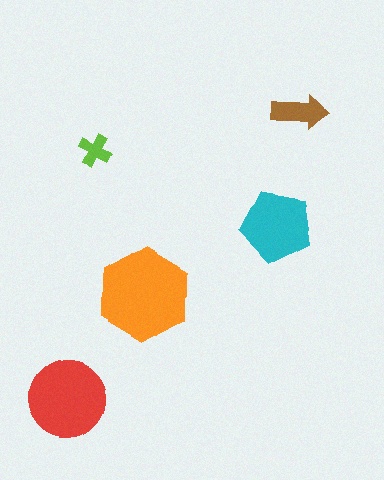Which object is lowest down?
The red circle is bottommost.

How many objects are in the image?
There are 5 objects in the image.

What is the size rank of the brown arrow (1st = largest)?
4th.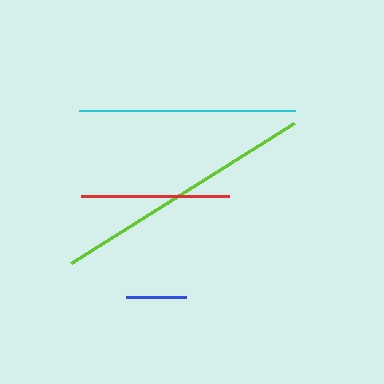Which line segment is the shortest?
The blue line is the shortest at approximately 60 pixels.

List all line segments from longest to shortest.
From longest to shortest: lime, cyan, red, blue.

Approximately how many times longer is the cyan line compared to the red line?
The cyan line is approximately 1.5 times the length of the red line.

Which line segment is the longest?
The lime line is the longest at approximately 264 pixels.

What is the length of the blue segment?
The blue segment is approximately 60 pixels long.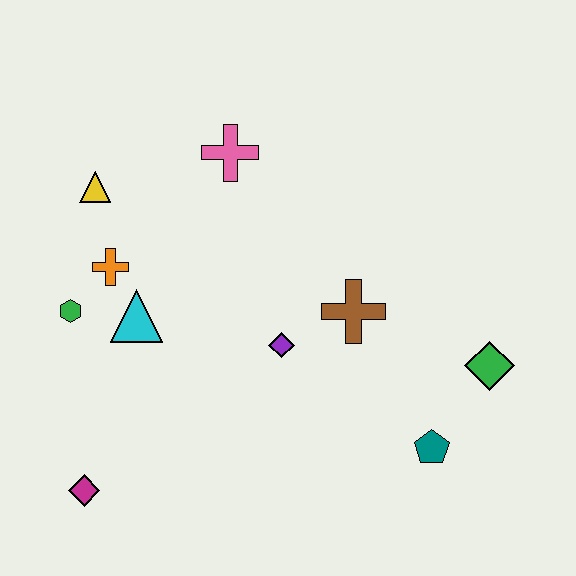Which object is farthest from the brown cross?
The magenta diamond is farthest from the brown cross.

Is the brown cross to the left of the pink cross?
No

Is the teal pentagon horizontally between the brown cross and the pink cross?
No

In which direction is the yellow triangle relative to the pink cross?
The yellow triangle is to the left of the pink cross.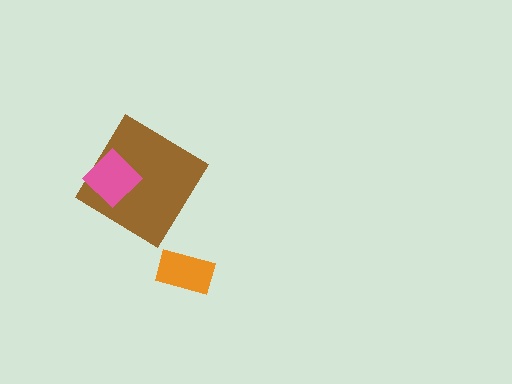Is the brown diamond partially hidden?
Yes, it is partially covered by another shape.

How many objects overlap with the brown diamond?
1 object overlaps with the brown diamond.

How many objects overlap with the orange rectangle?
0 objects overlap with the orange rectangle.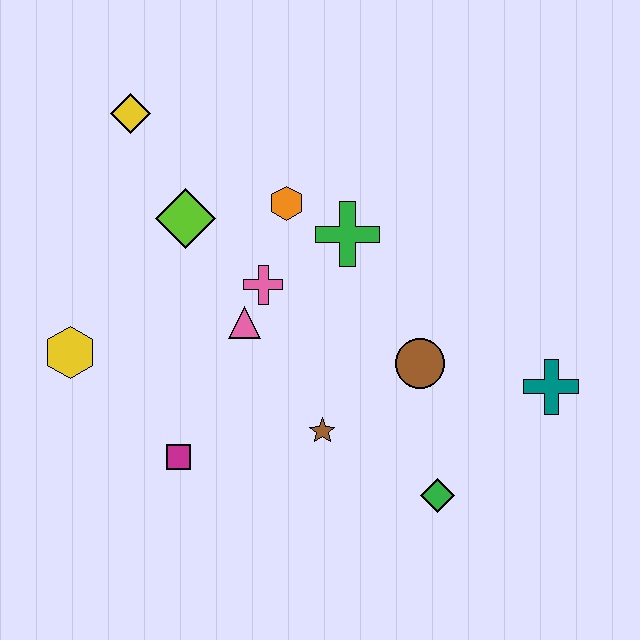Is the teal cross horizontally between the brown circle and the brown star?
No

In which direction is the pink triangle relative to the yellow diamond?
The pink triangle is below the yellow diamond.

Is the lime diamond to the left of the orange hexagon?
Yes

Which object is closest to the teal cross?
The brown circle is closest to the teal cross.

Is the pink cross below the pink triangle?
No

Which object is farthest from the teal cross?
The yellow diamond is farthest from the teal cross.